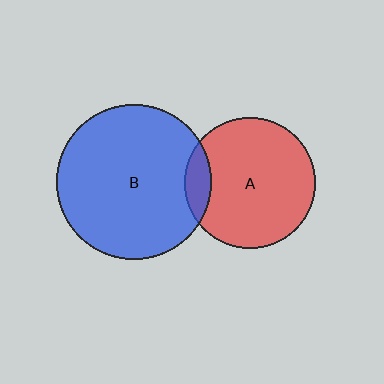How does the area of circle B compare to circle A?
Approximately 1.4 times.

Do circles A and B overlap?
Yes.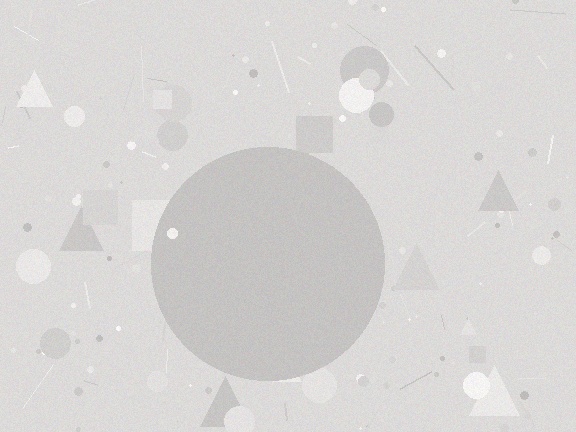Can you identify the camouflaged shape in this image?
The camouflaged shape is a circle.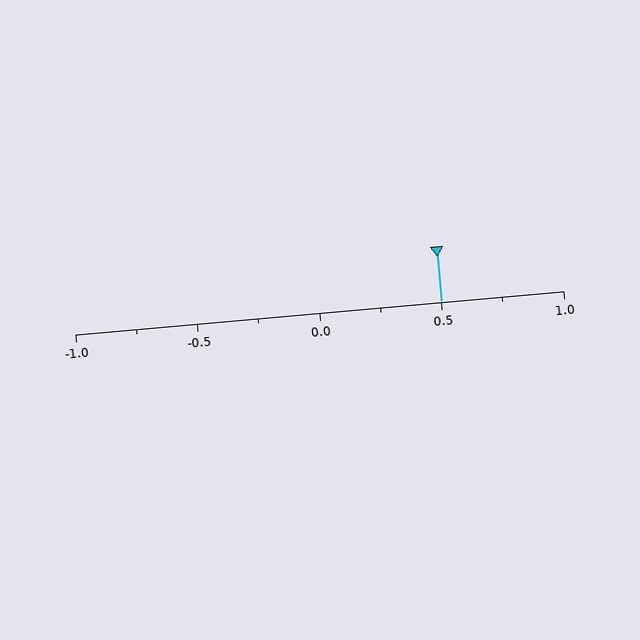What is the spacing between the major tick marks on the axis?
The major ticks are spaced 0.5 apart.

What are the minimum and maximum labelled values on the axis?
The axis runs from -1.0 to 1.0.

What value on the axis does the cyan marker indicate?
The marker indicates approximately 0.5.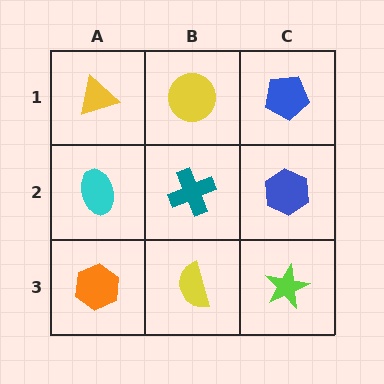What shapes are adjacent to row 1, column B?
A teal cross (row 2, column B), a yellow triangle (row 1, column A), a blue pentagon (row 1, column C).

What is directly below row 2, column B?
A yellow semicircle.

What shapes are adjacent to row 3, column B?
A teal cross (row 2, column B), an orange hexagon (row 3, column A), a lime star (row 3, column C).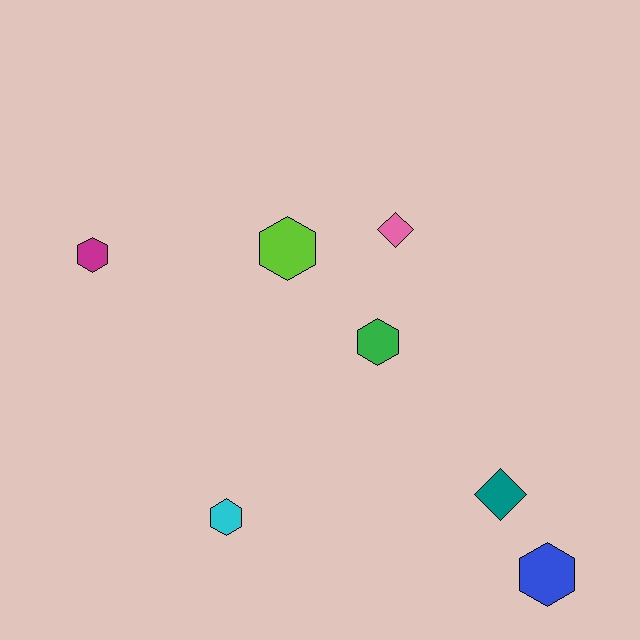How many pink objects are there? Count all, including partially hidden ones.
There is 1 pink object.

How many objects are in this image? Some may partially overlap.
There are 7 objects.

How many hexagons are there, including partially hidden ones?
There are 5 hexagons.